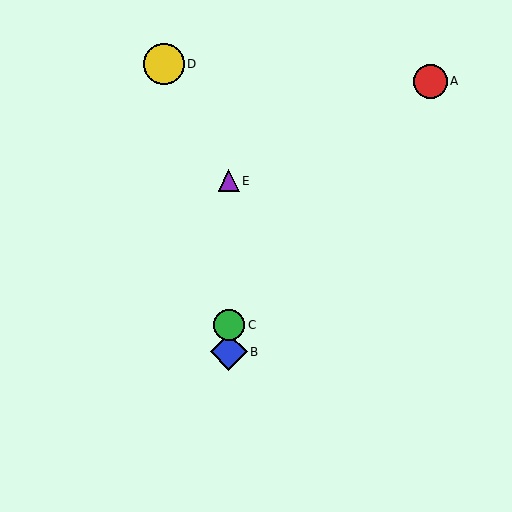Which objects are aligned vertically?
Objects B, C, E are aligned vertically.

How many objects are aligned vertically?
3 objects (B, C, E) are aligned vertically.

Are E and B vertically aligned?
Yes, both are at x≈229.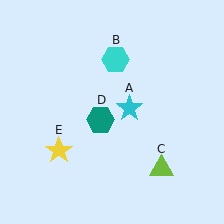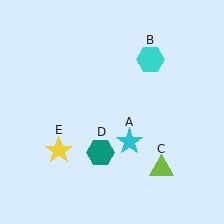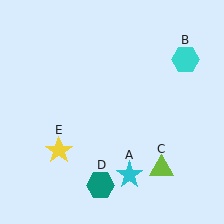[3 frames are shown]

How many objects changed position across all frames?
3 objects changed position: cyan star (object A), cyan hexagon (object B), teal hexagon (object D).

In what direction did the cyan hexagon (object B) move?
The cyan hexagon (object B) moved right.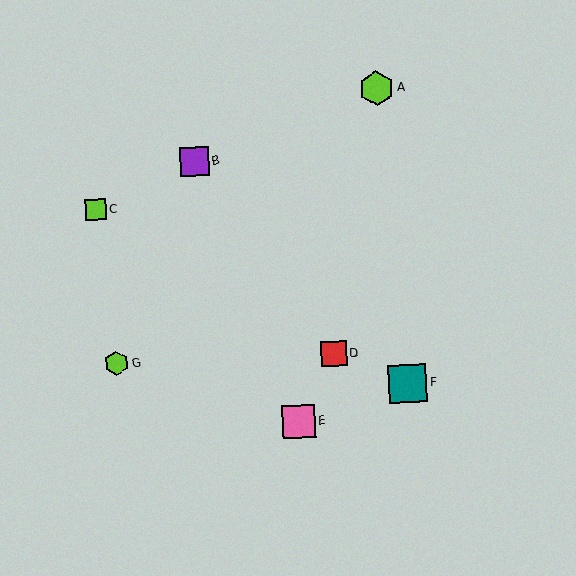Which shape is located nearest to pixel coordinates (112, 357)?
The lime hexagon (labeled G) at (117, 363) is nearest to that location.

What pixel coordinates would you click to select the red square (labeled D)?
Click at (334, 354) to select the red square D.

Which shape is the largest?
The teal square (labeled F) is the largest.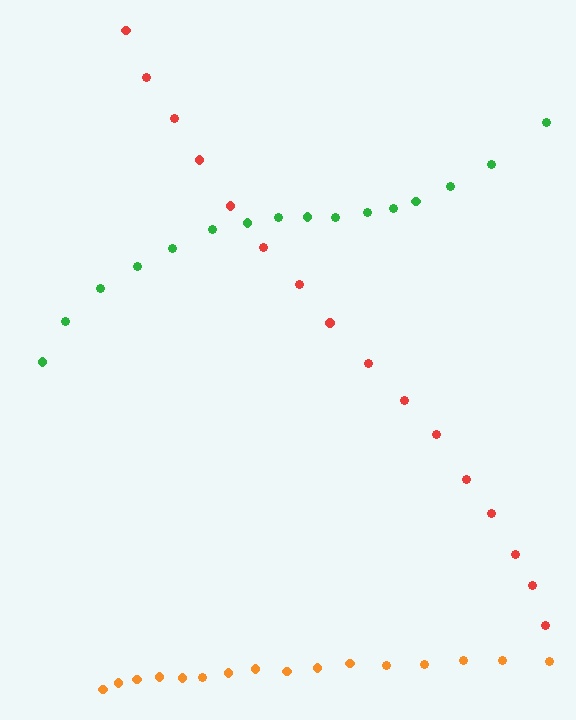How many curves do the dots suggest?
There are 3 distinct paths.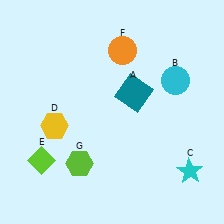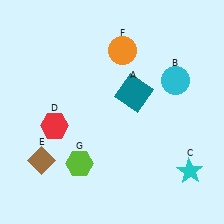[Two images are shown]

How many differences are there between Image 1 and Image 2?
There are 2 differences between the two images.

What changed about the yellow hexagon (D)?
In Image 1, D is yellow. In Image 2, it changed to red.